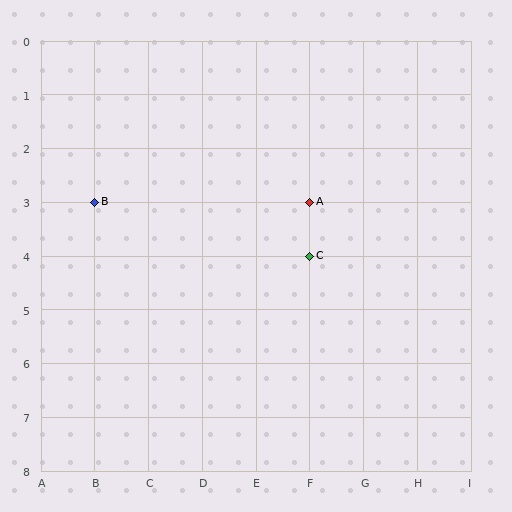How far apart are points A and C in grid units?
Points A and C are 1 row apart.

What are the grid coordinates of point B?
Point B is at grid coordinates (B, 3).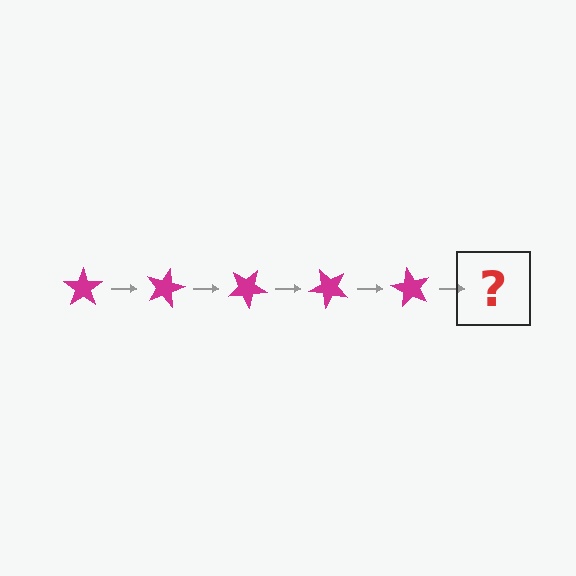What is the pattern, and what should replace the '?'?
The pattern is that the star rotates 15 degrees each step. The '?' should be a magenta star rotated 75 degrees.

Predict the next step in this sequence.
The next step is a magenta star rotated 75 degrees.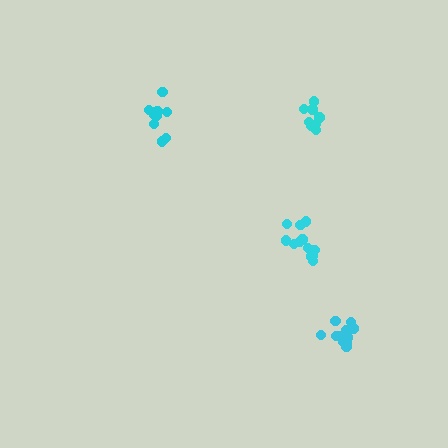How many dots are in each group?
Group 1: 13 dots, Group 2: 8 dots, Group 3: 12 dots, Group 4: 10 dots (43 total).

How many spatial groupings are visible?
There are 4 spatial groupings.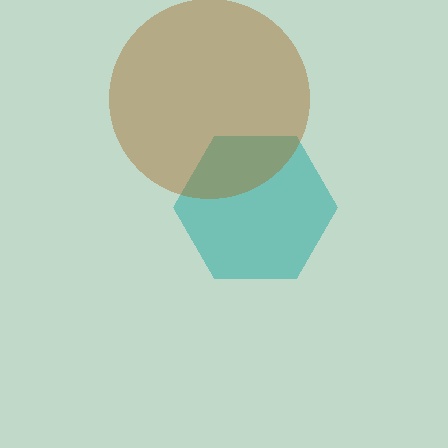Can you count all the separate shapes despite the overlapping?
Yes, there are 2 separate shapes.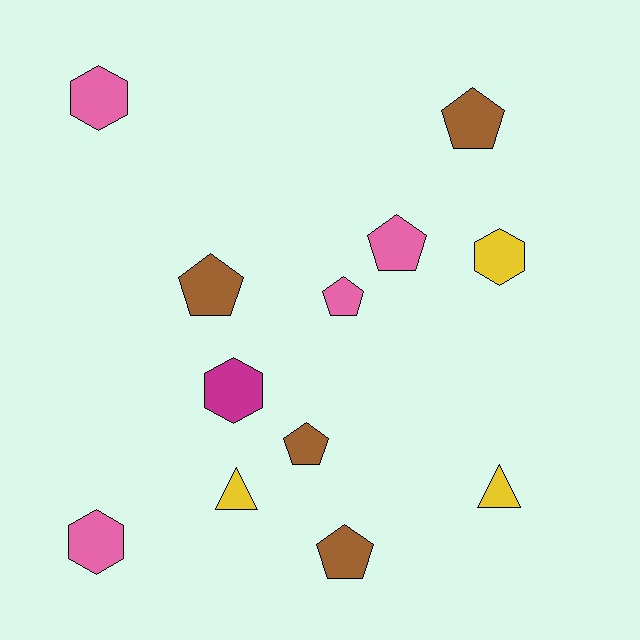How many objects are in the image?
There are 12 objects.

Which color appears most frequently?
Brown, with 4 objects.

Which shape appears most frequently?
Pentagon, with 6 objects.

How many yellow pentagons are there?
There are no yellow pentagons.